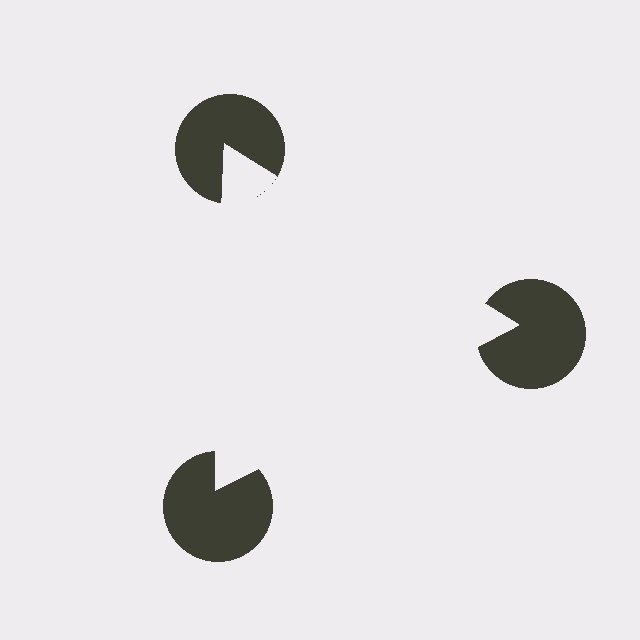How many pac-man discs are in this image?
There are 3 — one at each vertex of the illusory triangle.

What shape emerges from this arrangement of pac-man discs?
An illusory triangle — its edges are inferred from the aligned wedge cuts in the pac-man discs, not physically drawn.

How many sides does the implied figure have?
3 sides.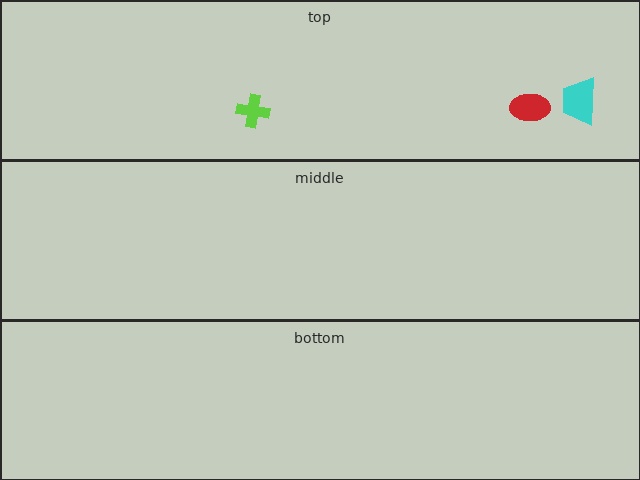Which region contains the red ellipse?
The top region.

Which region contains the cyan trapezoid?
The top region.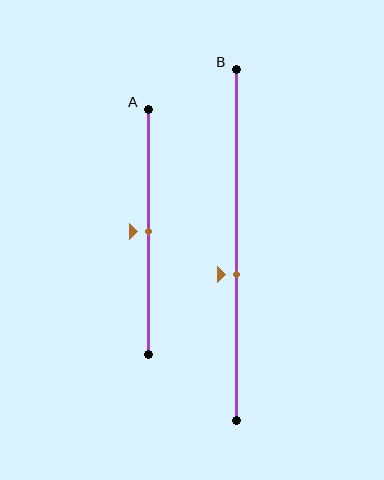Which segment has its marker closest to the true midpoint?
Segment A has its marker closest to the true midpoint.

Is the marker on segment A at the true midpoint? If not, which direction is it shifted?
Yes, the marker on segment A is at the true midpoint.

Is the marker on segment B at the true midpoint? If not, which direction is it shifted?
No, the marker on segment B is shifted downward by about 8% of the segment length.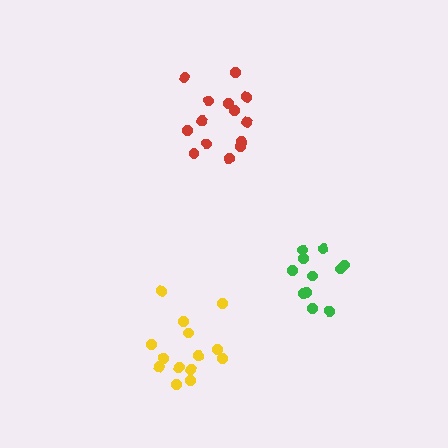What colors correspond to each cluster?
The clusters are colored: red, green, yellow.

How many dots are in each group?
Group 1: 14 dots, Group 2: 12 dots, Group 3: 14 dots (40 total).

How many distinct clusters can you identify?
There are 3 distinct clusters.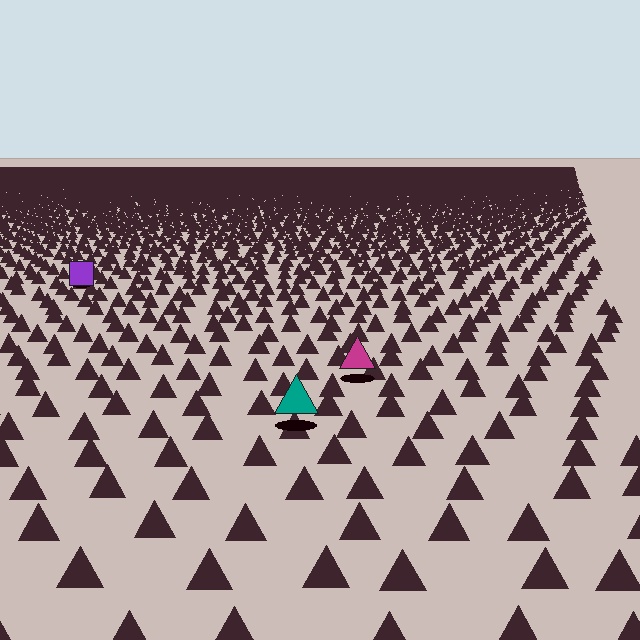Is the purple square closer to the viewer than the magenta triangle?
No. The magenta triangle is closer — you can tell from the texture gradient: the ground texture is coarser near it.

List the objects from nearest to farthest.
From nearest to farthest: the teal triangle, the magenta triangle, the purple square.